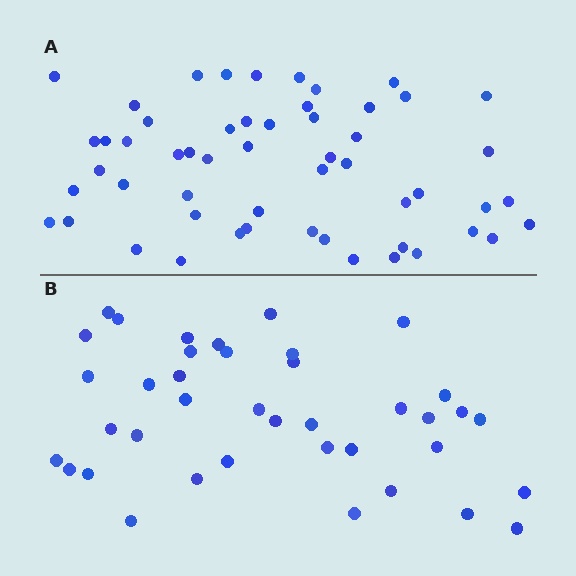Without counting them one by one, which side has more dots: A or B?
Region A (the top region) has more dots.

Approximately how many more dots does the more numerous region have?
Region A has approximately 15 more dots than region B.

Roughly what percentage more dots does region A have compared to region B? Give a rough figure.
About 40% more.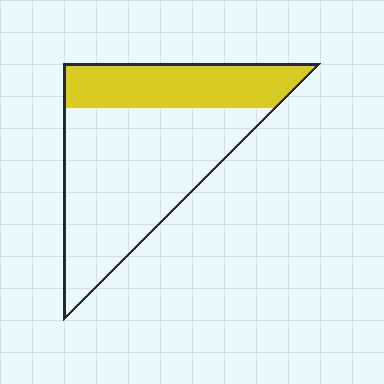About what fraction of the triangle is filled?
About one third (1/3).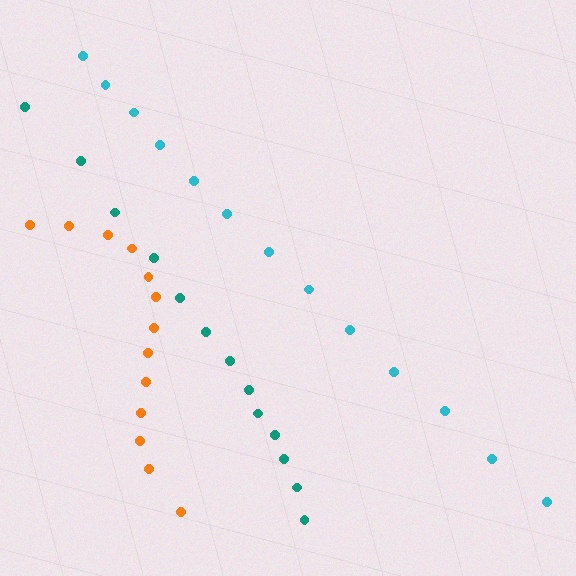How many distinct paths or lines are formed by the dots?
There are 3 distinct paths.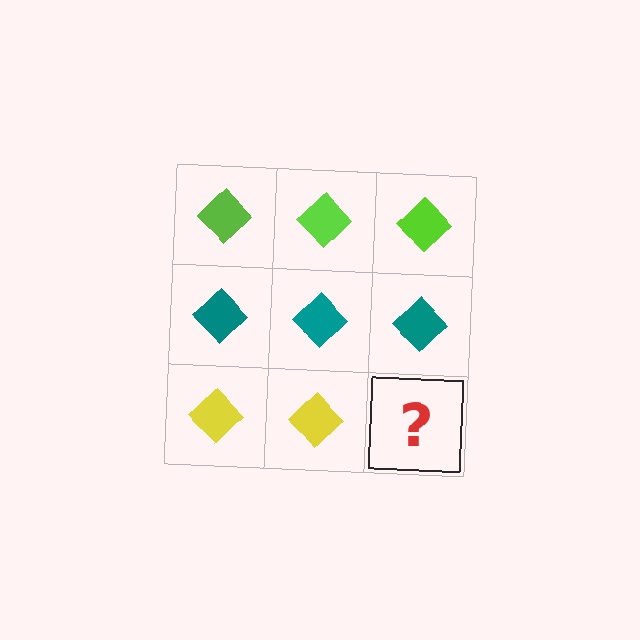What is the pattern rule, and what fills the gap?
The rule is that each row has a consistent color. The gap should be filled with a yellow diamond.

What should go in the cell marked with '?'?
The missing cell should contain a yellow diamond.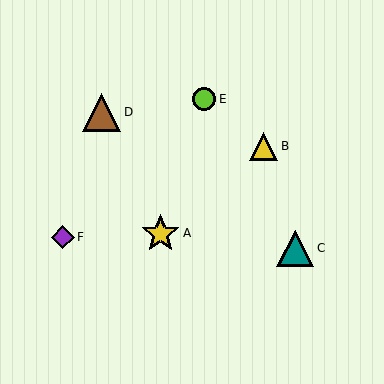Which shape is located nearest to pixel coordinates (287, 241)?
The teal triangle (labeled C) at (295, 248) is nearest to that location.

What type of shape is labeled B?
Shape B is a yellow triangle.